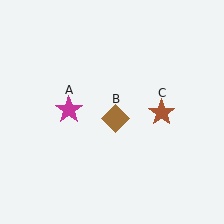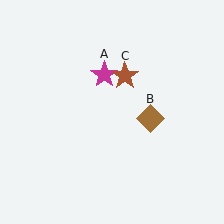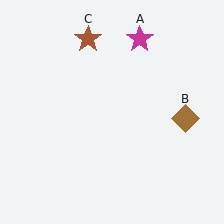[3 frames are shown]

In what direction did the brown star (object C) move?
The brown star (object C) moved up and to the left.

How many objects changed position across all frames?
3 objects changed position: magenta star (object A), brown diamond (object B), brown star (object C).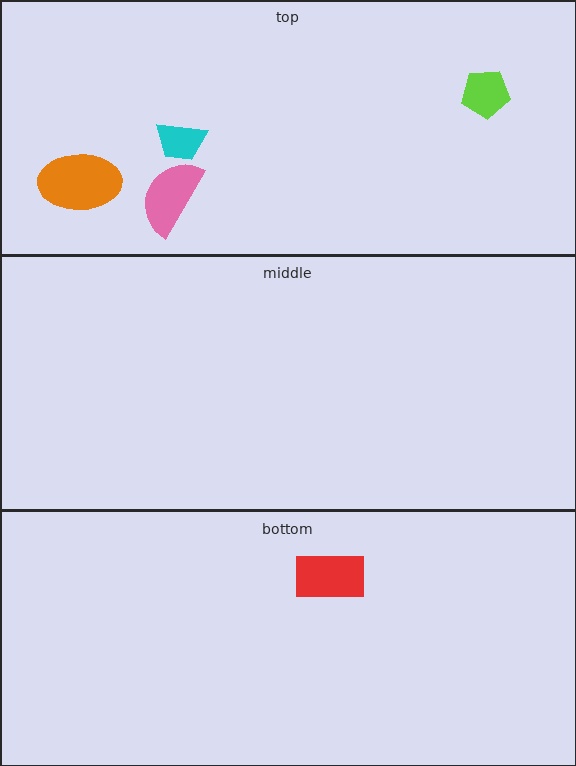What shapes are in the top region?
The pink semicircle, the cyan trapezoid, the orange ellipse, the lime pentagon.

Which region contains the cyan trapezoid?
The top region.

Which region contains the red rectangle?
The bottom region.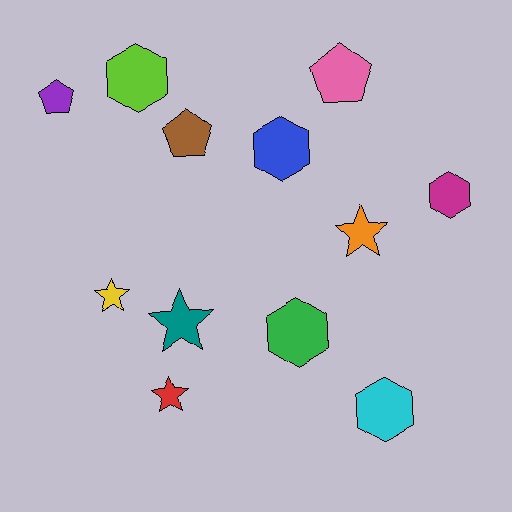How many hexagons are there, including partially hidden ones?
There are 5 hexagons.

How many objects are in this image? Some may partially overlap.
There are 12 objects.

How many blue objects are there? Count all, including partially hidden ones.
There is 1 blue object.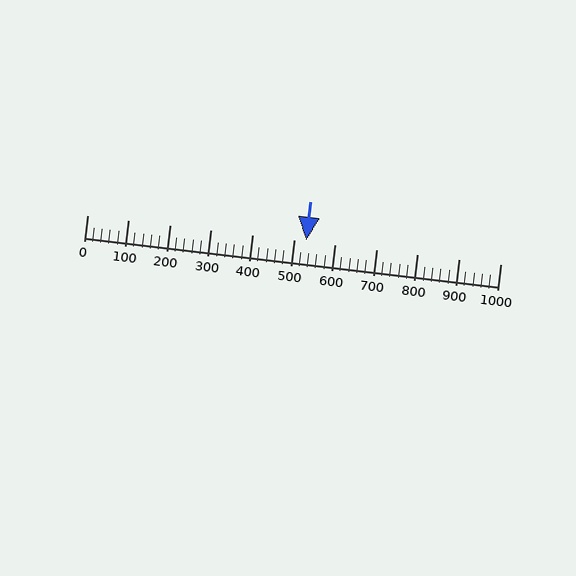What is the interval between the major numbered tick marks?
The major tick marks are spaced 100 units apart.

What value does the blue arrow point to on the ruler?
The blue arrow points to approximately 530.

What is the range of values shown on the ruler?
The ruler shows values from 0 to 1000.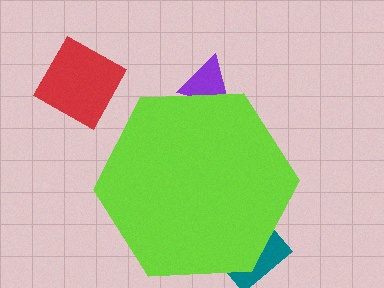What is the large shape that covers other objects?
A lime hexagon.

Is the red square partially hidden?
No, the red square is fully visible.